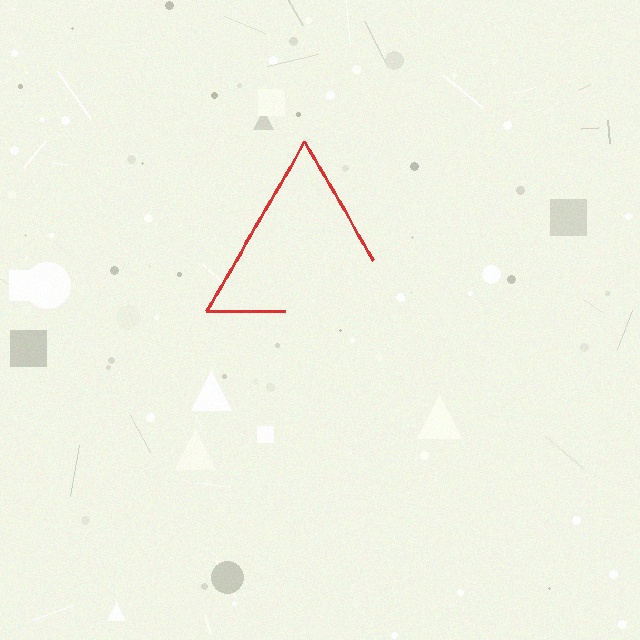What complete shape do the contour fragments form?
The contour fragments form a triangle.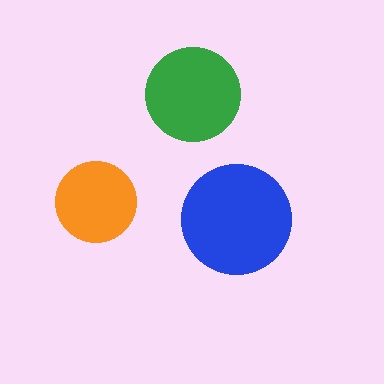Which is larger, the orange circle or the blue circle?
The blue one.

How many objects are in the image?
There are 3 objects in the image.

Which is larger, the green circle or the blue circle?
The blue one.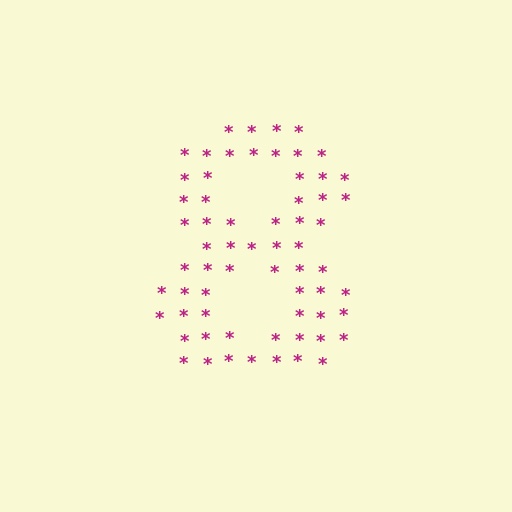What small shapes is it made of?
It is made of small asterisks.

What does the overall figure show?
The overall figure shows the digit 8.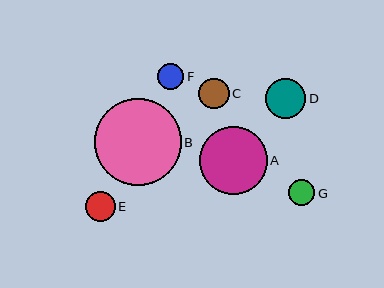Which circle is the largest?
Circle B is the largest with a size of approximately 87 pixels.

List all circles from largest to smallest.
From largest to smallest: B, A, D, C, E, F, G.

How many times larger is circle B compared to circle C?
Circle B is approximately 2.9 times the size of circle C.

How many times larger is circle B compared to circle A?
Circle B is approximately 1.3 times the size of circle A.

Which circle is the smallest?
Circle G is the smallest with a size of approximately 26 pixels.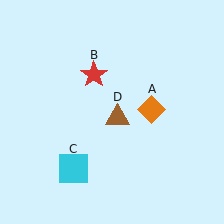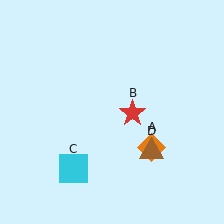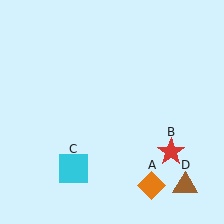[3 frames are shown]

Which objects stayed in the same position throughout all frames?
Cyan square (object C) remained stationary.